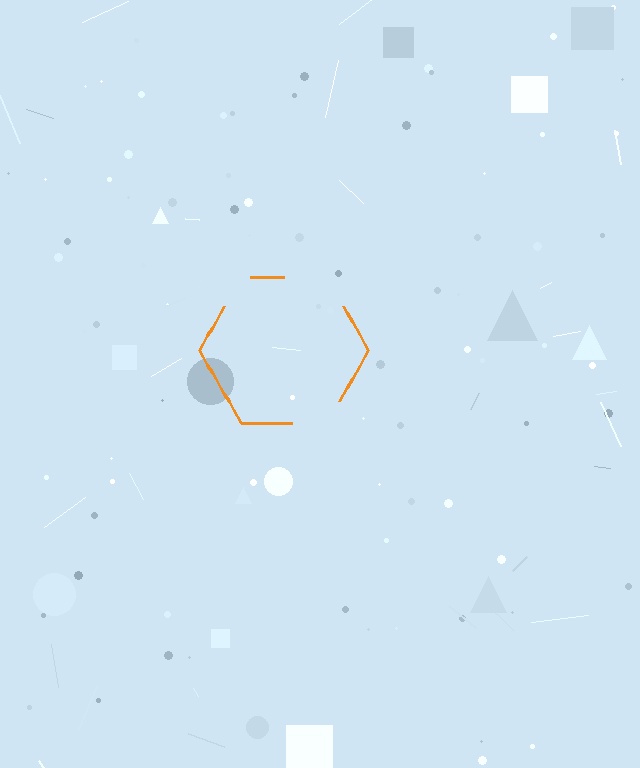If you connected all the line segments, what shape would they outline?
They would outline a hexagon.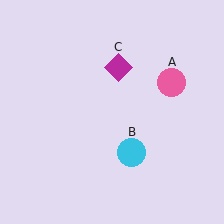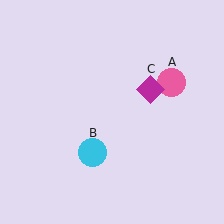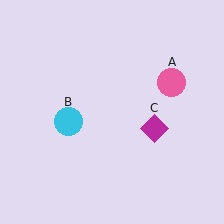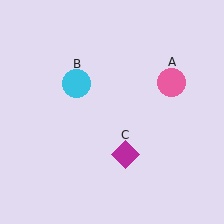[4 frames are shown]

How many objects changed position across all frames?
2 objects changed position: cyan circle (object B), magenta diamond (object C).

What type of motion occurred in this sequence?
The cyan circle (object B), magenta diamond (object C) rotated clockwise around the center of the scene.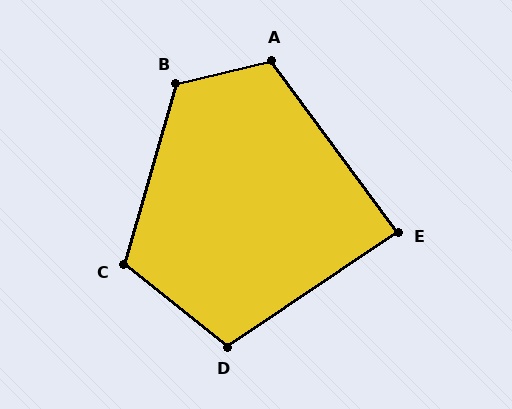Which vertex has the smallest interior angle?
E, at approximately 87 degrees.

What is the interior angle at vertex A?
Approximately 113 degrees (obtuse).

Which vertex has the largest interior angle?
B, at approximately 120 degrees.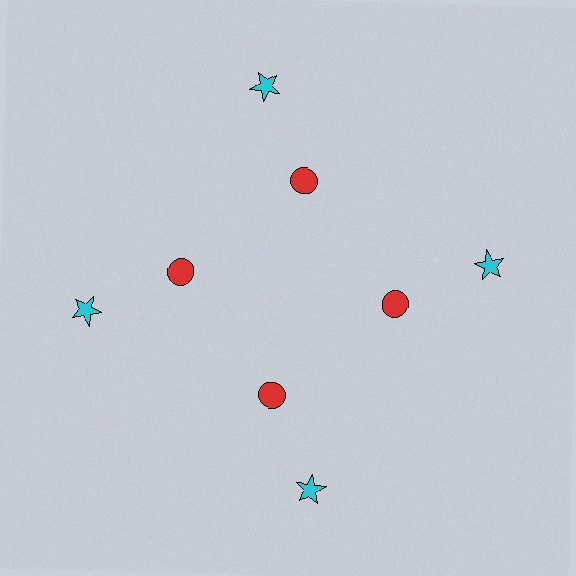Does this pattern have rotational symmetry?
Yes, this pattern has 4-fold rotational symmetry. It looks the same after rotating 90 degrees around the center.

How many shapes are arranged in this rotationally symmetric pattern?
There are 8 shapes, arranged in 4 groups of 2.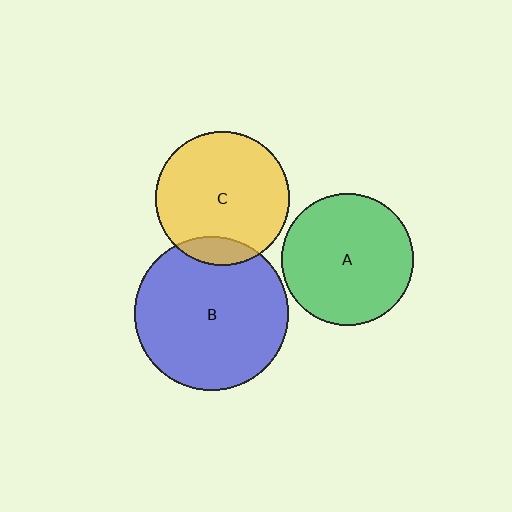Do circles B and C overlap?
Yes.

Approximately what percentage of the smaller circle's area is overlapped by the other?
Approximately 10%.